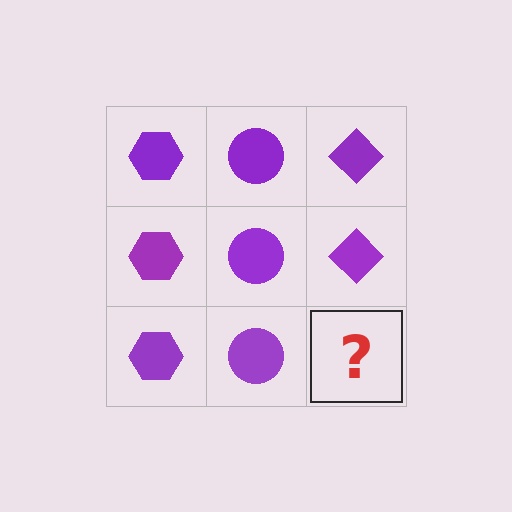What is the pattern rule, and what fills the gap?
The rule is that each column has a consistent shape. The gap should be filled with a purple diamond.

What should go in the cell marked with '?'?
The missing cell should contain a purple diamond.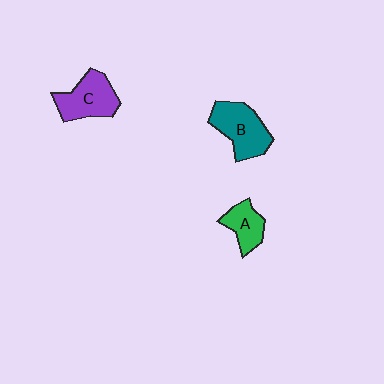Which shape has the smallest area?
Shape A (green).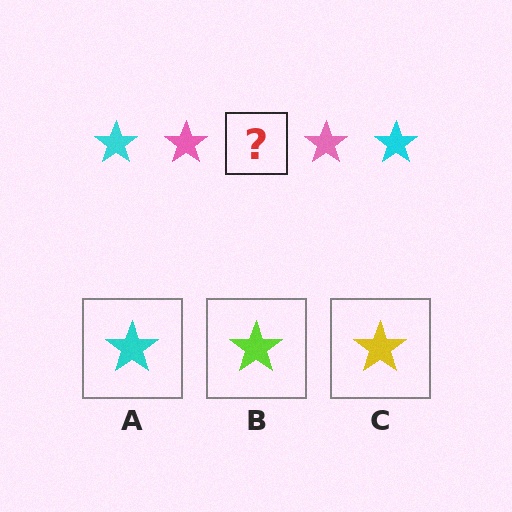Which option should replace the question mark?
Option A.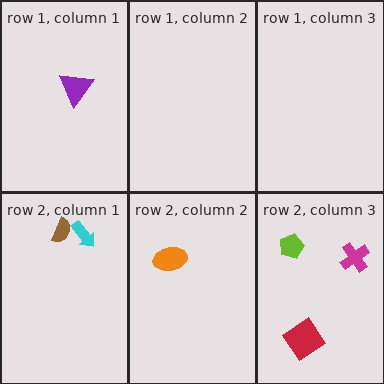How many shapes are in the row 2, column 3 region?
3.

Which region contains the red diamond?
The row 2, column 3 region.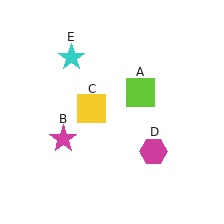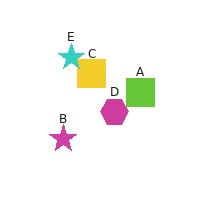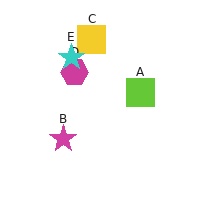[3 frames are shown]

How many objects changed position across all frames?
2 objects changed position: yellow square (object C), magenta hexagon (object D).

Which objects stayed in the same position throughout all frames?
Lime square (object A) and magenta star (object B) and cyan star (object E) remained stationary.